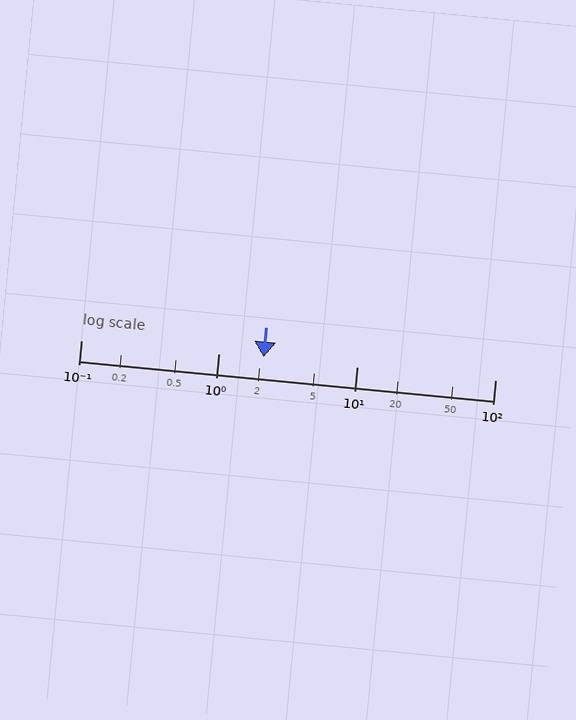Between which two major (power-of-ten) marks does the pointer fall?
The pointer is between 1 and 10.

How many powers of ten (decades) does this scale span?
The scale spans 3 decades, from 0.1 to 100.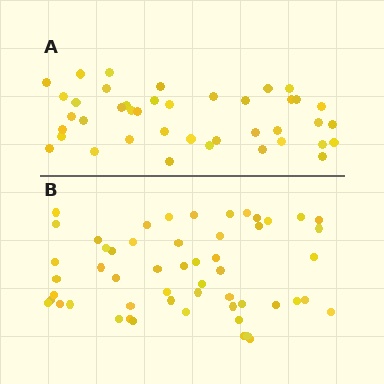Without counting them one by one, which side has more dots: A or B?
Region B (the bottom region) has more dots.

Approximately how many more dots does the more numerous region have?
Region B has approximately 15 more dots than region A.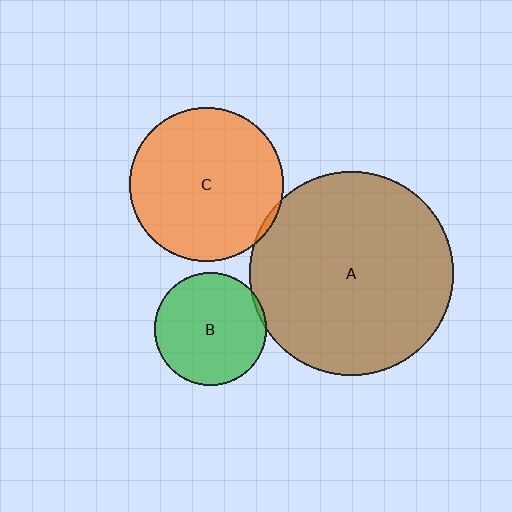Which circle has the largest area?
Circle A (brown).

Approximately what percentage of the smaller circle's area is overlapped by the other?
Approximately 5%.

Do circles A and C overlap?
Yes.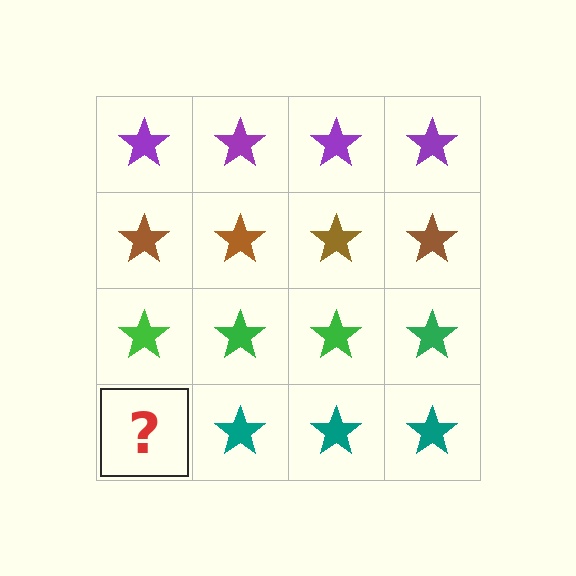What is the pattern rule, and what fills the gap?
The rule is that each row has a consistent color. The gap should be filled with a teal star.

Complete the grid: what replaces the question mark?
The question mark should be replaced with a teal star.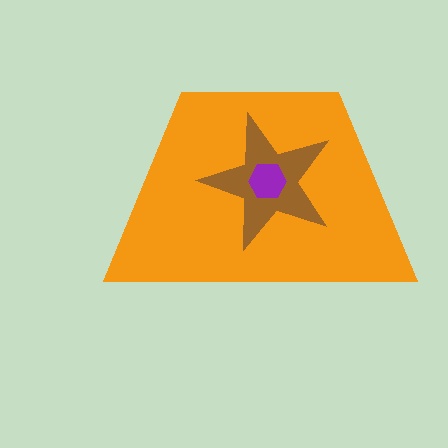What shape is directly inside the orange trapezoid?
The brown star.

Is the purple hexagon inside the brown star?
Yes.